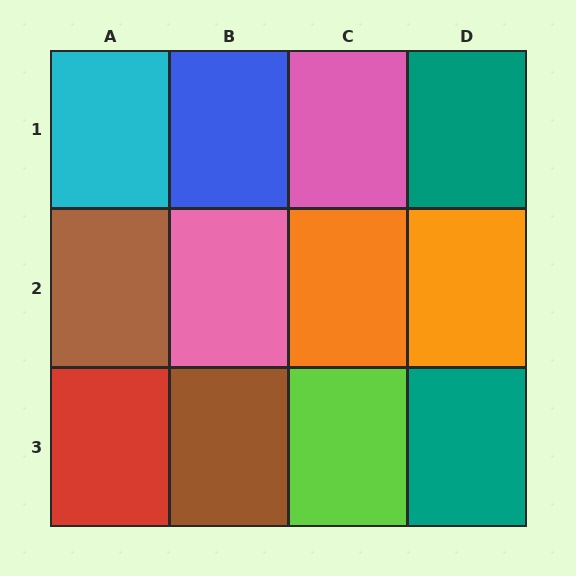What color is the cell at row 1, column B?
Blue.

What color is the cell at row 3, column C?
Lime.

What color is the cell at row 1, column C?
Pink.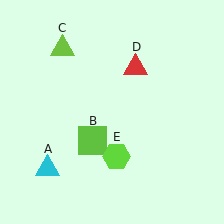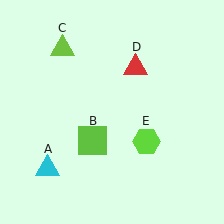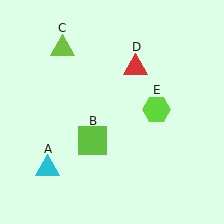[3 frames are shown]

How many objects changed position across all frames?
1 object changed position: lime hexagon (object E).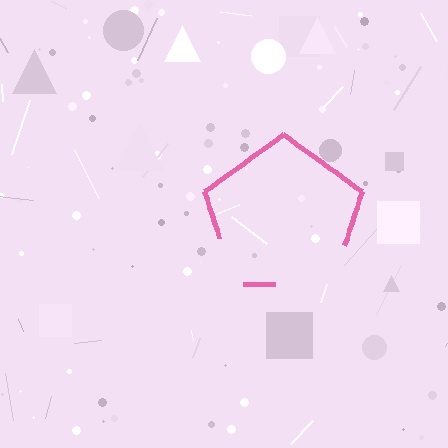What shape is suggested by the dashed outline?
The dashed outline suggests a pentagon.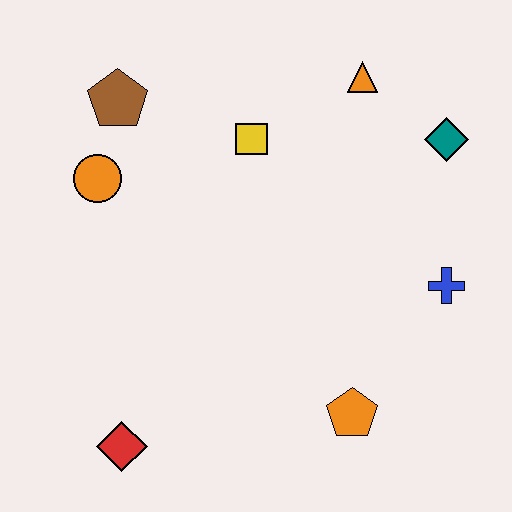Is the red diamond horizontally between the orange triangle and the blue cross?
No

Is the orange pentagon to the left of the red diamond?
No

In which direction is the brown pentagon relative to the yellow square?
The brown pentagon is to the left of the yellow square.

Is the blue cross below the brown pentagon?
Yes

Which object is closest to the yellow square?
The orange triangle is closest to the yellow square.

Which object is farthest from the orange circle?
The blue cross is farthest from the orange circle.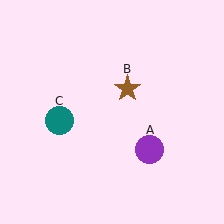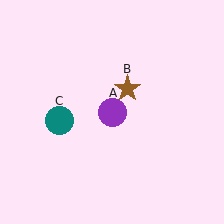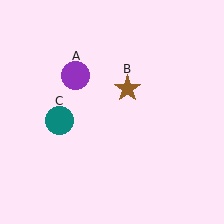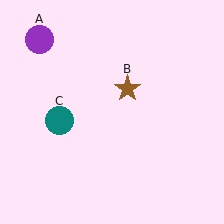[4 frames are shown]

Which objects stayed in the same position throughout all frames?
Brown star (object B) and teal circle (object C) remained stationary.